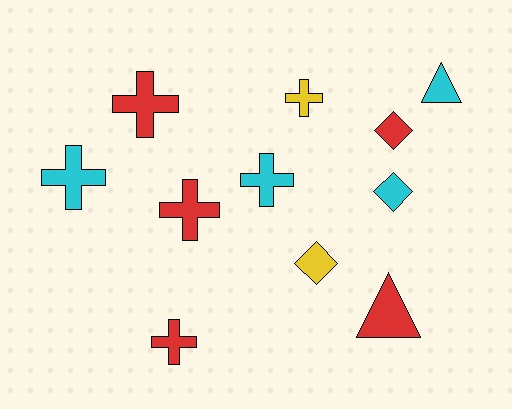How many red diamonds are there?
There is 1 red diamond.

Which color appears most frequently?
Red, with 5 objects.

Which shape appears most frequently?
Cross, with 6 objects.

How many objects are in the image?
There are 11 objects.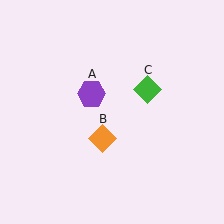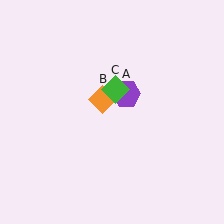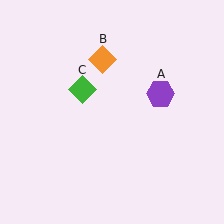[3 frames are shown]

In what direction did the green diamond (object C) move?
The green diamond (object C) moved left.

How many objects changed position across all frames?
3 objects changed position: purple hexagon (object A), orange diamond (object B), green diamond (object C).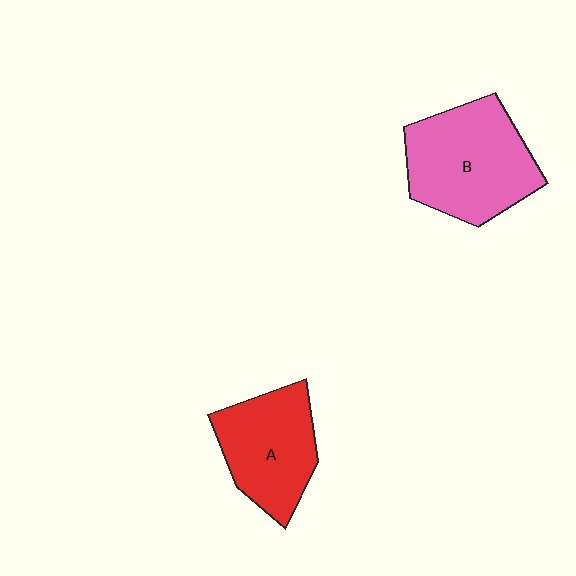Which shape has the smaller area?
Shape A (red).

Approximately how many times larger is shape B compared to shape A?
Approximately 1.3 times.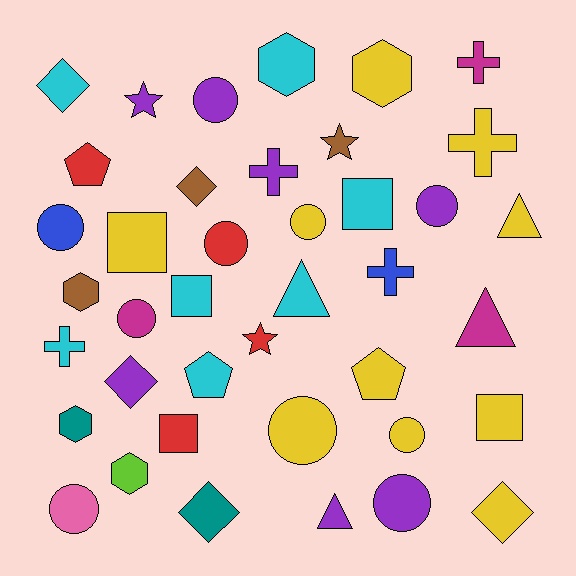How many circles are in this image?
There are 10 circles.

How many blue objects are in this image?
There are 2 blue objects.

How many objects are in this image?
There are 40 objects.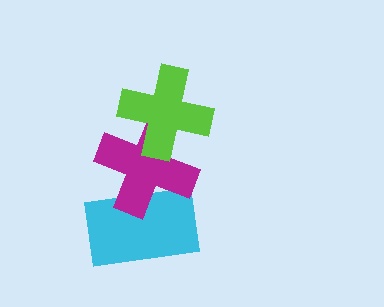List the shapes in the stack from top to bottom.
From top to bottom: the lime cross, the magenta cross, the cyan rectangle.